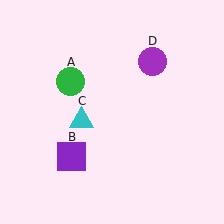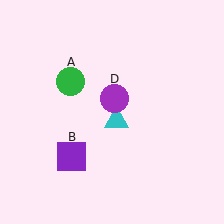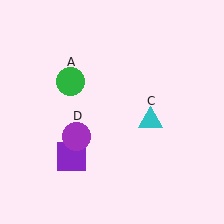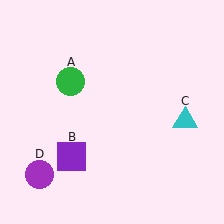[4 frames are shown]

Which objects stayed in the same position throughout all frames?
Green circle (object A) and purple square (object B) remained stationary.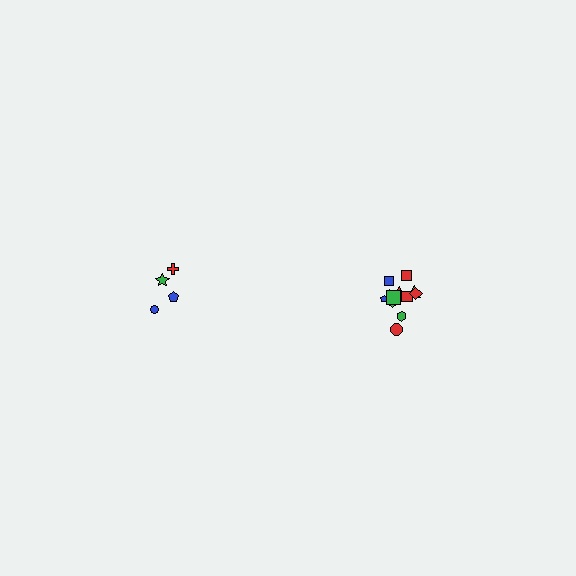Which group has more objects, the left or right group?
The right group.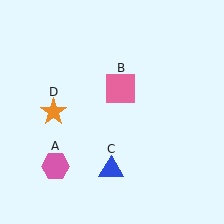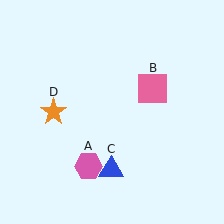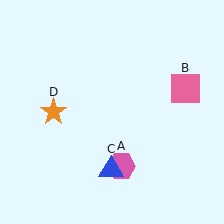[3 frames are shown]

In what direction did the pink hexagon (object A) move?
The pink hexagon (object A) moved right.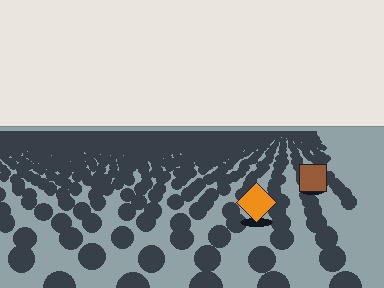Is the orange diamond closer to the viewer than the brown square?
Yes. The orange diamond is closer — you can tell from the texture gradient: the ground texture is coarser near it.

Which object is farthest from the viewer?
The brown square is farthest from the viewer. It appears smaller and the ground texture around it is denser.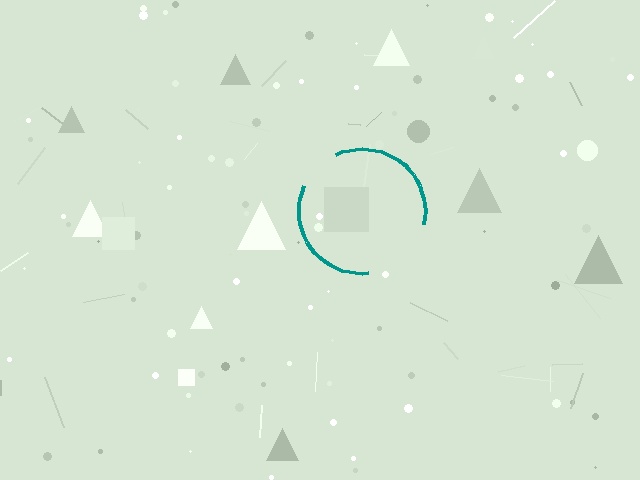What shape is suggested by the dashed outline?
The dashed outline suggests a circle.